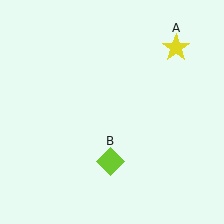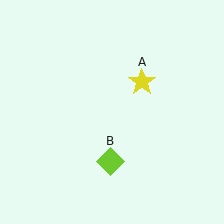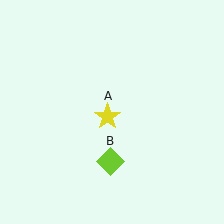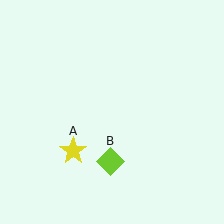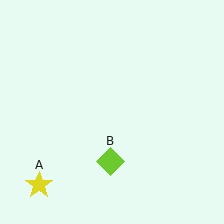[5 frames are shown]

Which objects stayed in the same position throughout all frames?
Lime diamond (object B) remained stationary.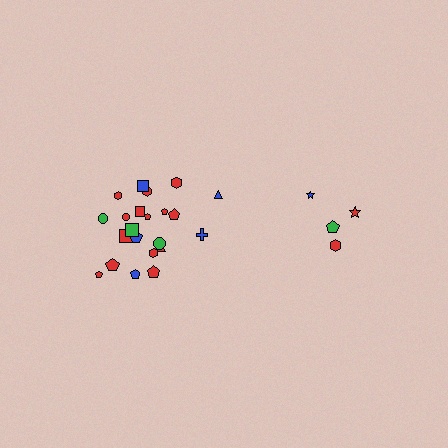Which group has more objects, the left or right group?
The left group.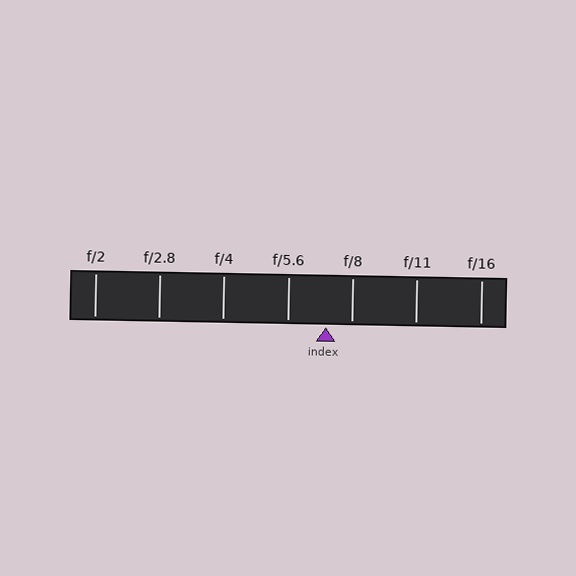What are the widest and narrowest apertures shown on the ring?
The widest aperture shown is f/2 and the narrowest is f/16.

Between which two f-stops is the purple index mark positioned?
The index mark is between f/5.6 and f/8.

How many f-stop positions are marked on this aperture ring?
There are 7 f-stop positions marked.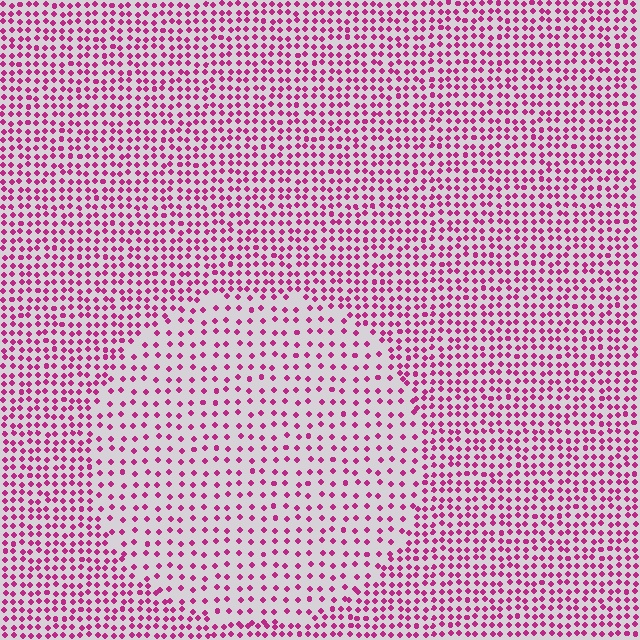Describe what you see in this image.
The image contains small magenta elements arranged at two different densities. A circle-shaped region is visible where the elements are less densely packed than the surrounding area.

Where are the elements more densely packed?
The elements are more densely packed outside the circle boundary.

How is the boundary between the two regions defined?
The boundary is defined by a change in element density (approximately 1.9x ratio). All elements are the same color, size, and shape.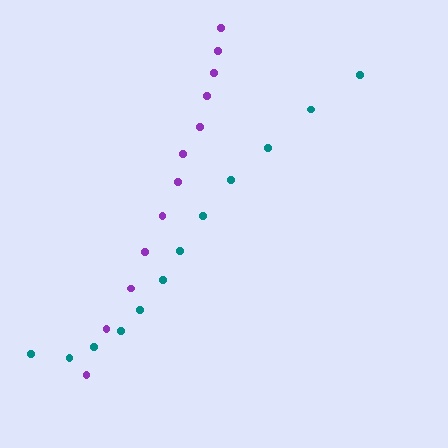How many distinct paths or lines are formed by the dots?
There are 2 distinct paths.